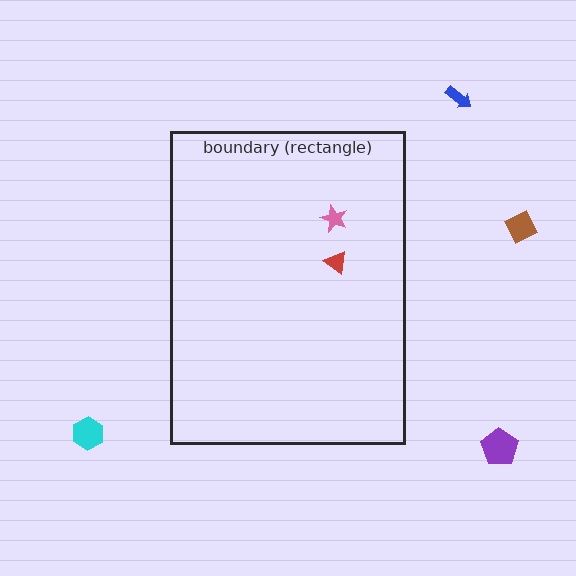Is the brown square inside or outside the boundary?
Outside.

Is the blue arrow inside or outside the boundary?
Outside.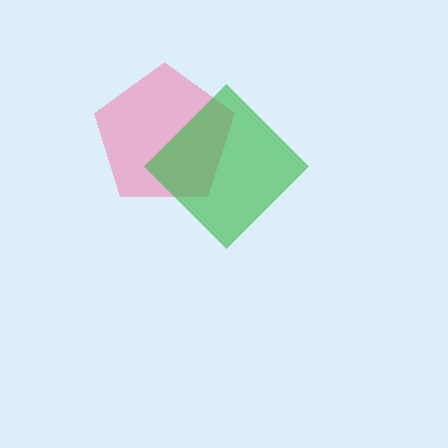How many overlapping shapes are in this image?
There are 2 overlapping shapes in the image.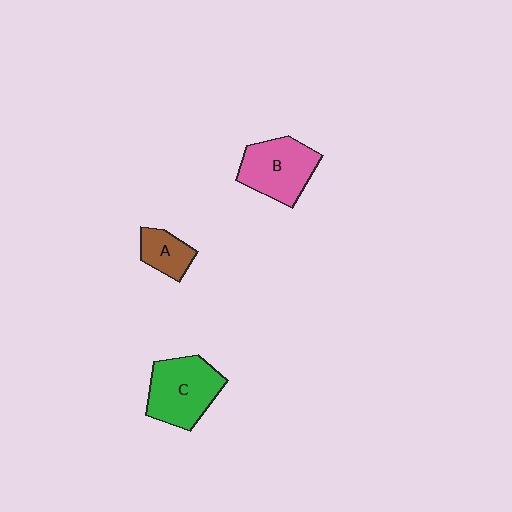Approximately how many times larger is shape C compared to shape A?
Approximately 2.1 times.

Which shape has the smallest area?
Shape A (brown).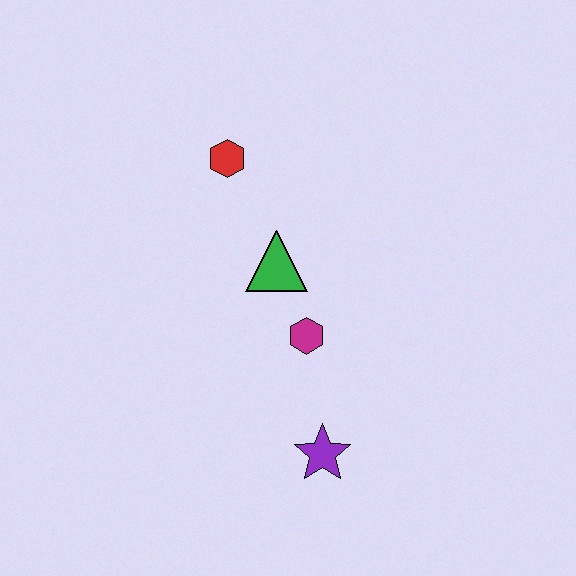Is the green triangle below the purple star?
No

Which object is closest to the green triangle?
The magenta hexagon is closest to the green triangle.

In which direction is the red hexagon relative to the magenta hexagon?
The red hexagon is above the magenta hexagon.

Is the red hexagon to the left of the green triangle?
Yes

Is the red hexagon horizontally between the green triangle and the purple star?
No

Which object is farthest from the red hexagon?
The purple star is farthest from the red hexagon.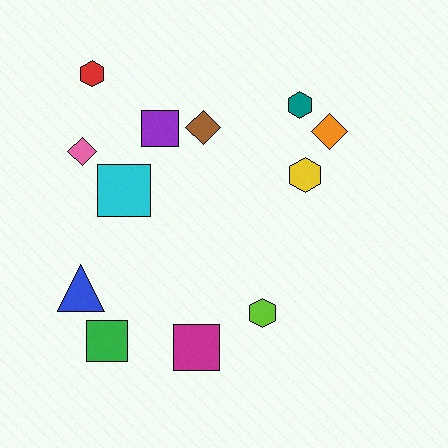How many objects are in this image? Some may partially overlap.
There are 12 objects.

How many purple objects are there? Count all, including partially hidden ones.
There is 1 purple object.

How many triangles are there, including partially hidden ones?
There is 1 triangle.